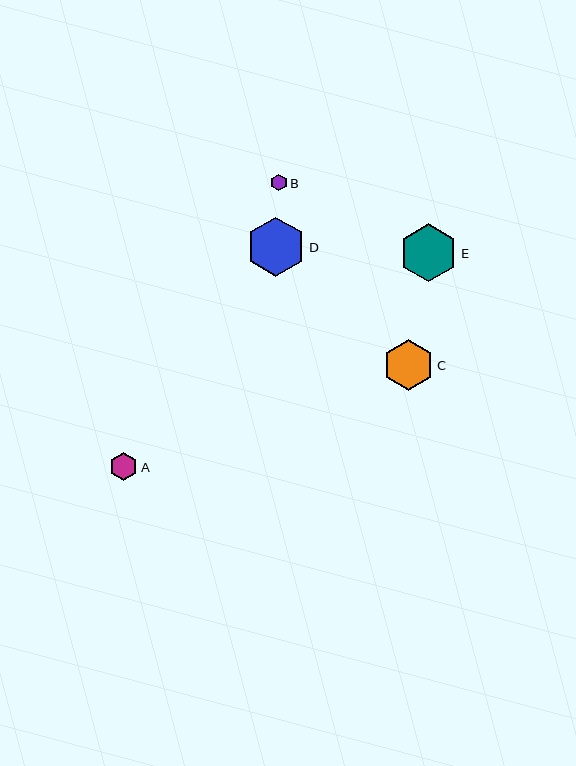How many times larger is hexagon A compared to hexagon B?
Hexagon A is approximately 1.7 times the size of hexagon B.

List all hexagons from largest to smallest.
From largest to smallest: D, E, C, A, B.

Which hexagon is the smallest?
Hexagon B is the smallest with a size of approximately 16 pixels.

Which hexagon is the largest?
Hexagon D is the largest with a size of approximately 59 pixels.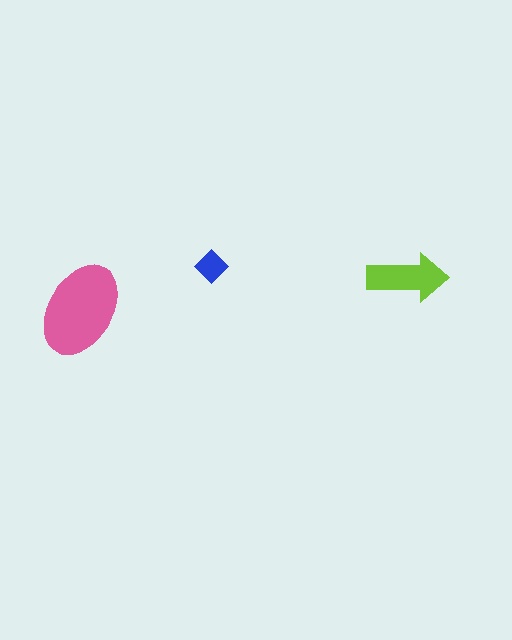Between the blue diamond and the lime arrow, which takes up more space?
The lime arrow.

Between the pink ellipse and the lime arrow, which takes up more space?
The pink ellipse.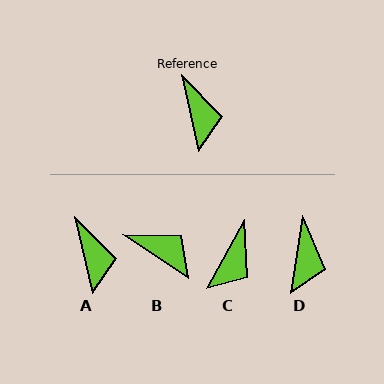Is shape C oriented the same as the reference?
No, it is off by about 42 degrees.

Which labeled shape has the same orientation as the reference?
A.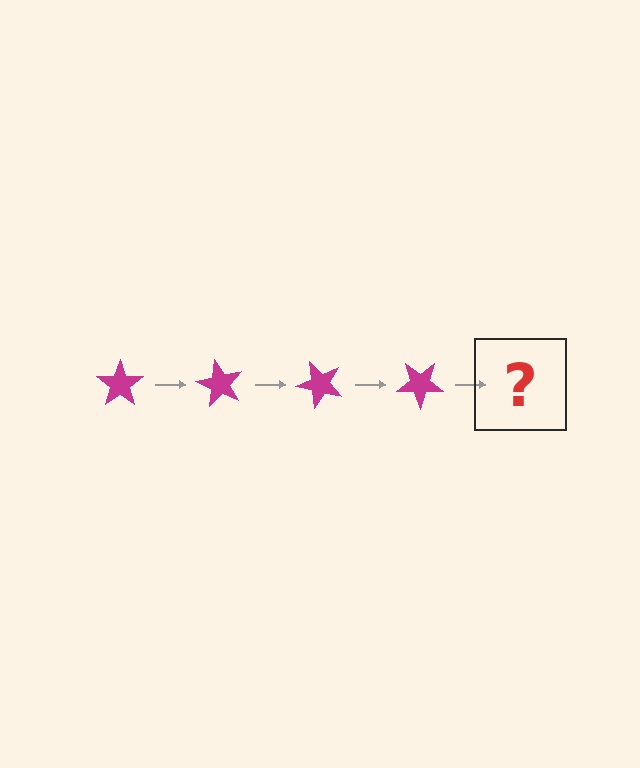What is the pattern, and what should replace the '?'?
The pattern is that the star rotates 60 degrees each step. The '?' should be a magenta star rotated 240 degrees.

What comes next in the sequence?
The next element should be a magenta star rotated 240 degrees.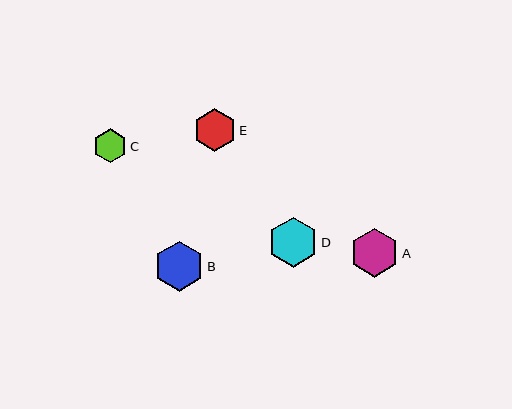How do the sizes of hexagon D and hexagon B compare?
Hexagon D and hexagon B are approximately the same size.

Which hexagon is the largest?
Hexagon D is the largest with a size of approximately 50 pixels.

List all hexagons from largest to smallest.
From largest to smallest: D, B, A, E, C.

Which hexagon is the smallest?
Hexagon C is the smallest with a size of approximately 34 pixels.